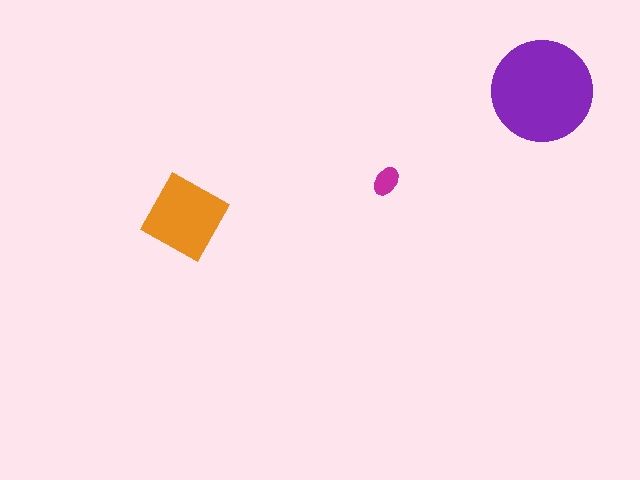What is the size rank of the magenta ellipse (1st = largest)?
3rd.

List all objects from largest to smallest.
The purple circle, the orange diamond, the magenta ellipse.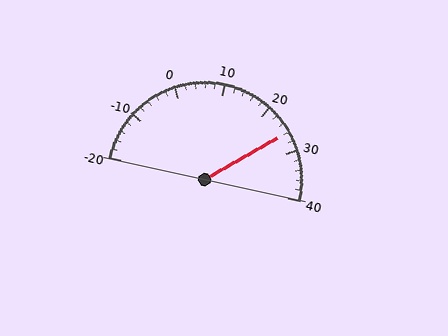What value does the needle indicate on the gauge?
The needle indicates approximately 26.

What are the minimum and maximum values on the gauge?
The gauge ranges from -20 to 40.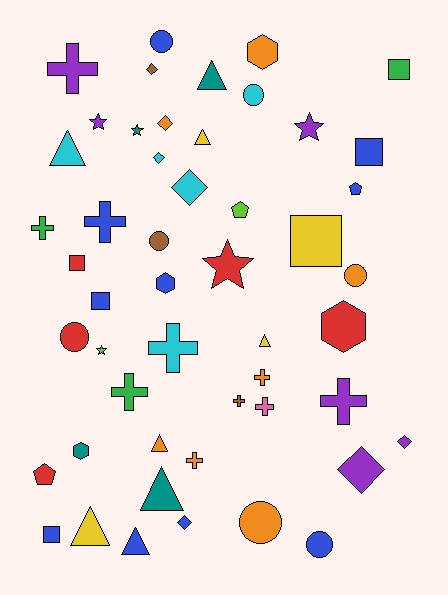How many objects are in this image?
There are 50 objects.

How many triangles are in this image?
There are 8 triangles.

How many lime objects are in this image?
There are 2 lime objects.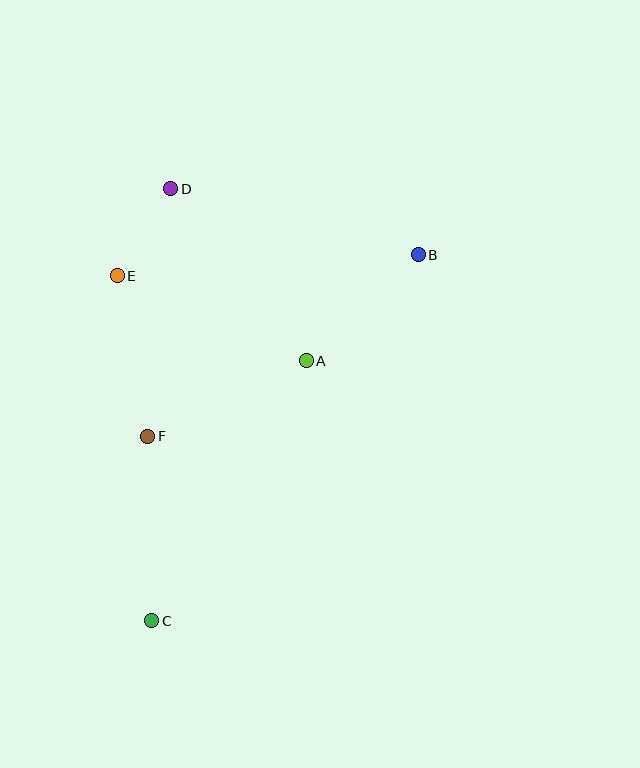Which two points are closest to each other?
Points D and E are closest to each other.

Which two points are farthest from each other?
Points B and C are farthest from each other.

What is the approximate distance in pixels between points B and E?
The distance between B and E is approximately 302 pixels.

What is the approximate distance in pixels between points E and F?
The distance between E and F is approximately 163 pixels.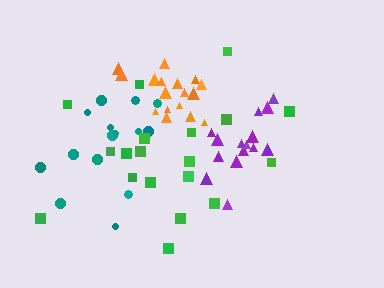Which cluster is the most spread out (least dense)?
Green.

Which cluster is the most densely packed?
Orange.